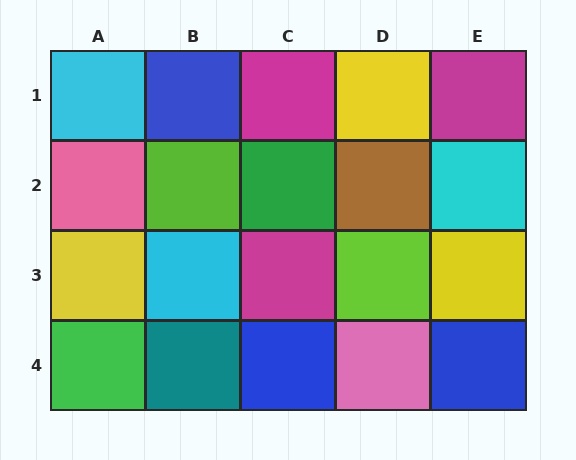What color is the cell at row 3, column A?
Yellow.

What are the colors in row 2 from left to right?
Pink, lime, green, brown, cyan.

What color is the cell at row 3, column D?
Lime.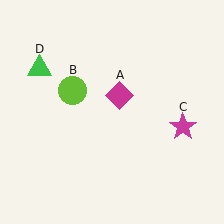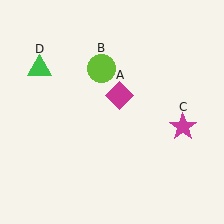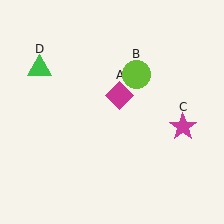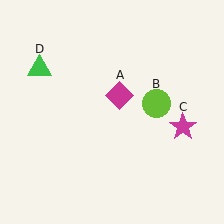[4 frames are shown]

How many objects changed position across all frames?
1 object changed position: lime circle (object B).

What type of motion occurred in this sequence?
The lime circle (object B) rotated clockwise around the center of the scene.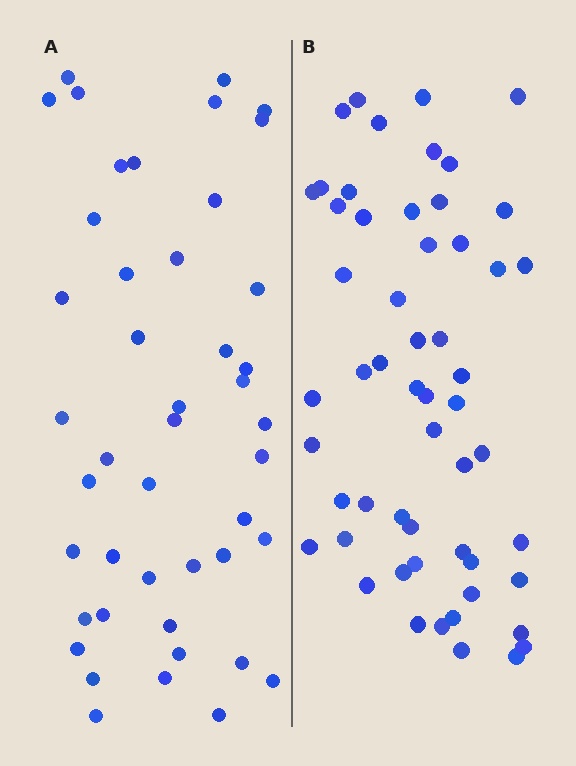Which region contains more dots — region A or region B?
Region B (the right region) has more dots.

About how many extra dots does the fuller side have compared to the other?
Region B has roughly 10 or so more dots than region A.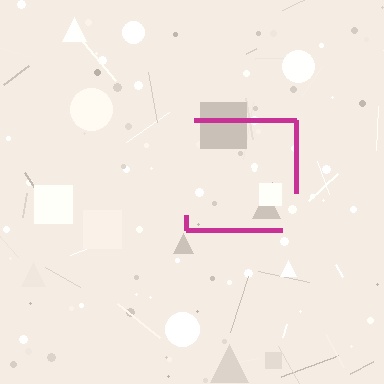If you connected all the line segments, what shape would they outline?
They would outline a square.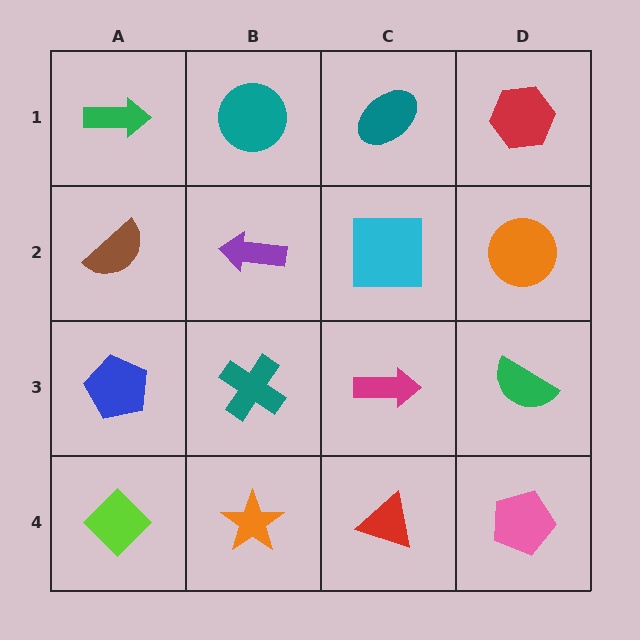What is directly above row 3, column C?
A cyan square.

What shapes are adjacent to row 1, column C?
A cyan square (row 2, column C), a teal circle (row 1, column B), a red hexagon (row 1, column D).